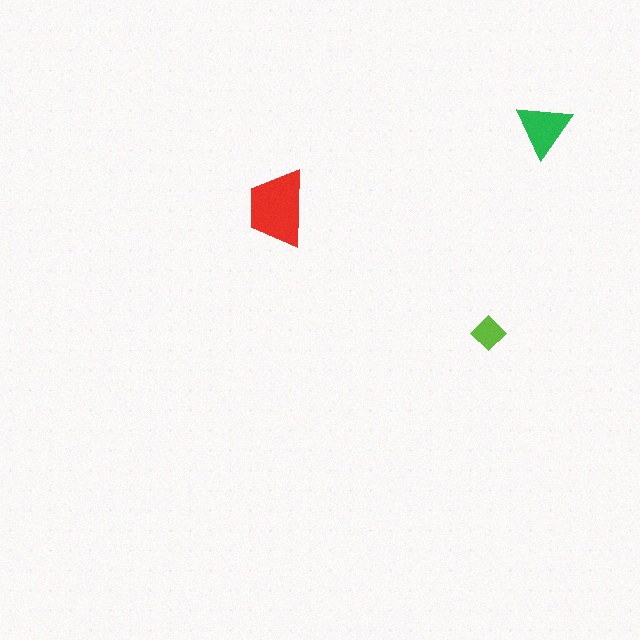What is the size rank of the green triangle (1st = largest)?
2nd.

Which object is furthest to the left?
The red trapezoid is leftmost.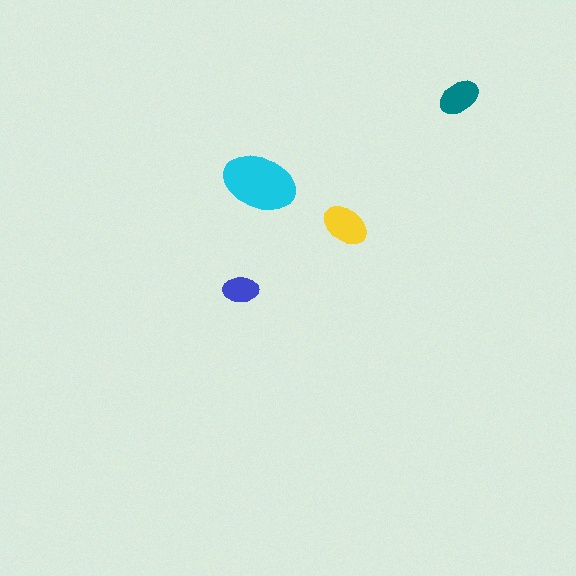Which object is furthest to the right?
The teal ellipse is rightmost.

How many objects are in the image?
There are 4 objects in the image.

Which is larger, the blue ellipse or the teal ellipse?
The teal one.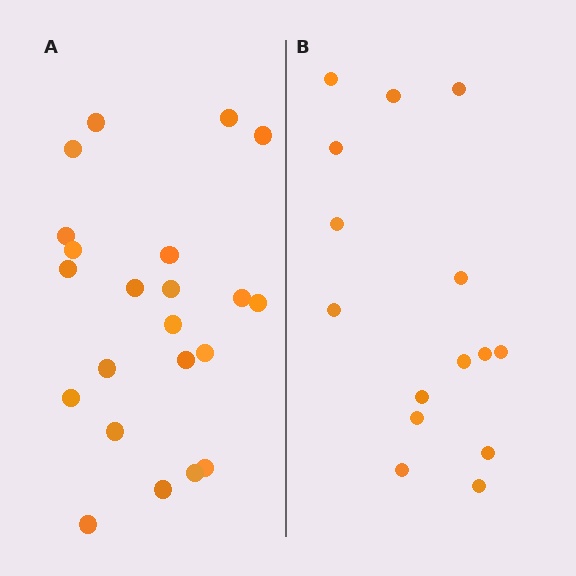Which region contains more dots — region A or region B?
Region A (the left region) has more dots.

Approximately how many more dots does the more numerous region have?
Region A has roughly 8 or so more dots than region B.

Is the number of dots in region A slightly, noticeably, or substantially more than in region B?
Region A has substantially more. The ratio is roughly 1.5 to 1.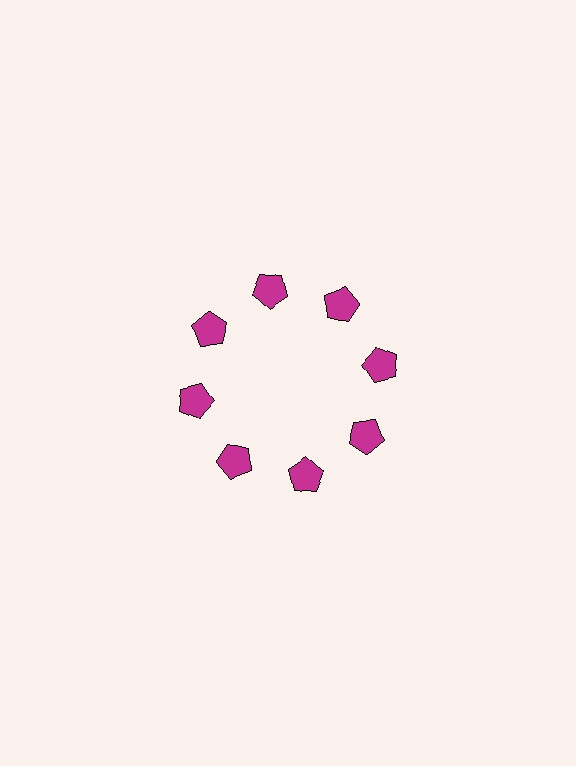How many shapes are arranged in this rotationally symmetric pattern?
There are 8 shapes, arranged in 8 groups of 1.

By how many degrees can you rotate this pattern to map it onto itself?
The pattern maps onto itself every 45 degrees of rotation.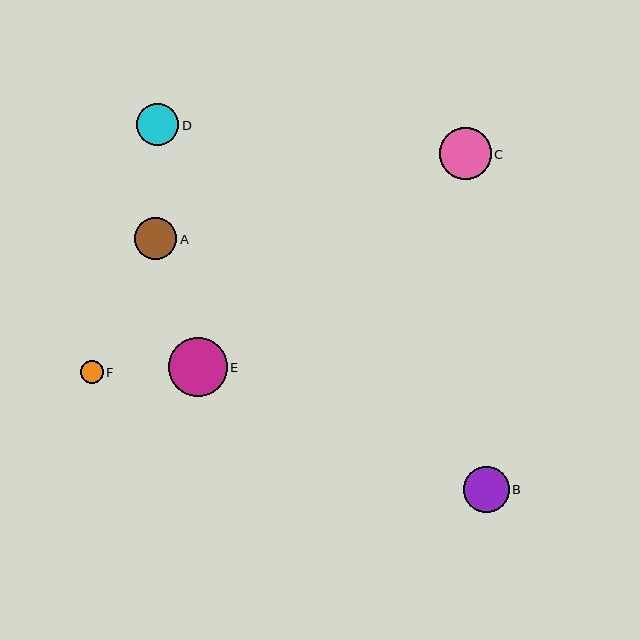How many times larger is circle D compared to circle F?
Circle D is approximately 1.9 times the size of circle F.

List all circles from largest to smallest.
From largest to smallest: E, C, B, D, A, F.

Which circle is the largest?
Circle E is the largest with a size of approximately 59 pixels.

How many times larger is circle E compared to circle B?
Circle E is approximately 1.3 times the size of circle B.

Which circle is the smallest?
Circle F is the smallest with a size of approximately 22 pixels.